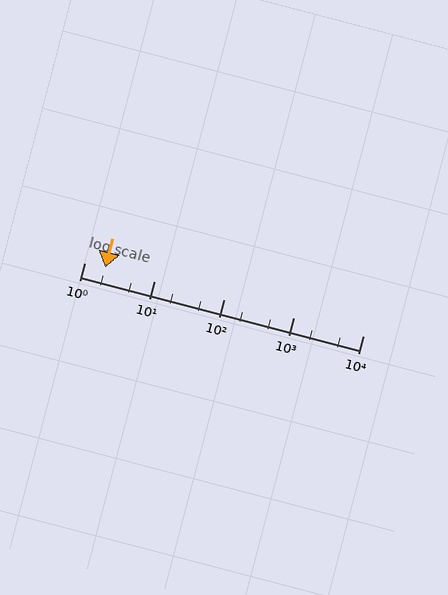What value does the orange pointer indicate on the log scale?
The pointer indicates approximately 2.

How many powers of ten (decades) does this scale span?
The scale spans 4 decades, from 1 to 10000.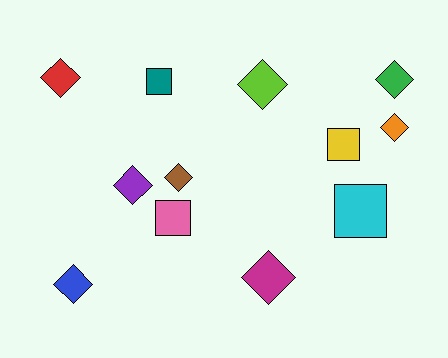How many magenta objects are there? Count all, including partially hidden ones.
There is 1 magenta object.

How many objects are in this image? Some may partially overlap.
There are 12 objects.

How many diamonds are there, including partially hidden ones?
There are 8 diamonds.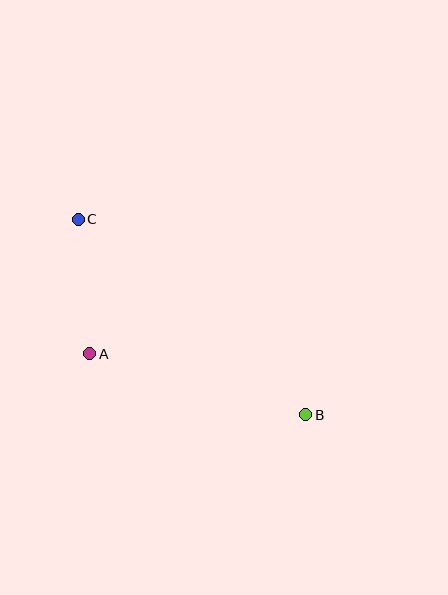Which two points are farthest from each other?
Points B and C are farthest from each other.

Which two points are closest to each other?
Points A and C are closest to each other.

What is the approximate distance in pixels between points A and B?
The distance between A and B is approximately 224 pixels.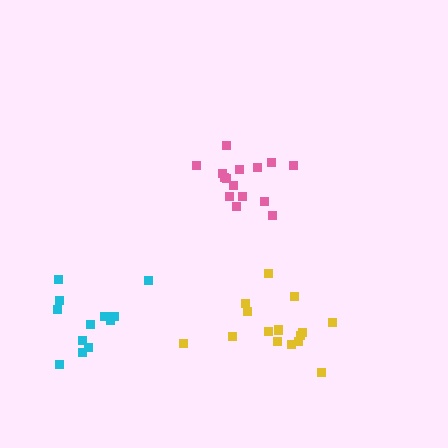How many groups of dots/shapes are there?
There are 3 groups.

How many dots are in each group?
Group 1: 15 dots, Group 2: 13 dots, Group 3: 15 dots (43 total).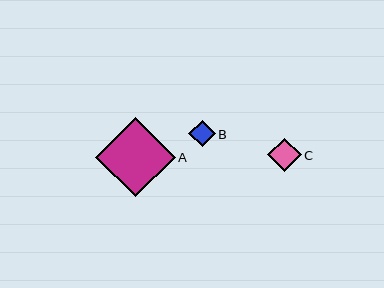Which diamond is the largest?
Diamond A is the largest with a size of approximately 79 pixels.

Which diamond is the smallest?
Diamond B is the smallest with a size of approximately 27 pixels.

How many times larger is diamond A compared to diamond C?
Diamond A is approximately 2.4 times the size of diamond C.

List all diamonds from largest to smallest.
From largest to smallest: A, C, B.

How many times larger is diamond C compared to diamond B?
Diamond C is approximately 1.3 times the size of diamond B.